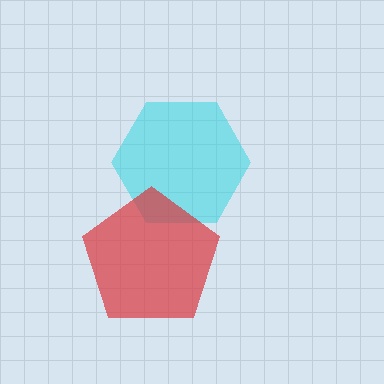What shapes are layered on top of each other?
The layered shapes are: a cyan hexagon, a red pentagon.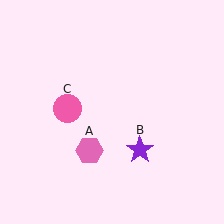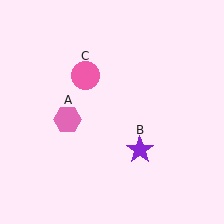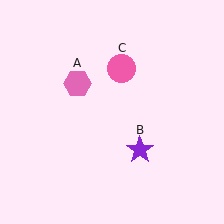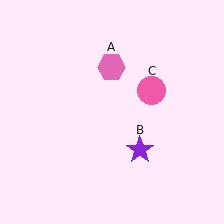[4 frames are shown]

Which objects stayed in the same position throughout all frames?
Purple star (object B) remained stationary.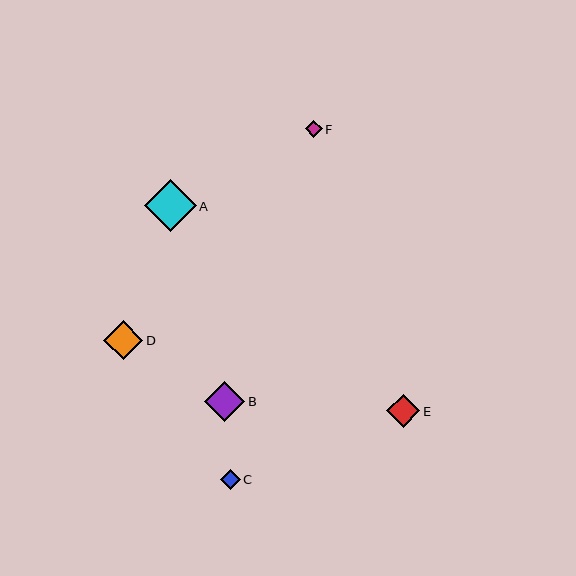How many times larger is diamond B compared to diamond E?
Diamond B is approximately 1.2 times the size of diamond E.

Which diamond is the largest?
Diamond A is the largest with a size of approximately 52 pixels.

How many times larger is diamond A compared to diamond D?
Diamond A is approximately 1.3 times the size of diamond D.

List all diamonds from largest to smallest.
From largest to smallest: A, B, D, E, C, F.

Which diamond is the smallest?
Diamond F is the smallest with a size of approximately 17 pixels.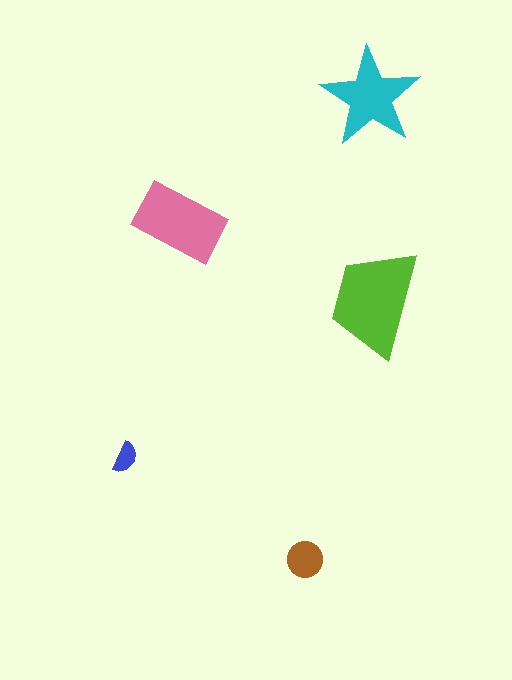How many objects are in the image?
There are 5 objects in the image.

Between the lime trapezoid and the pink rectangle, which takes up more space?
The lime trapezoid.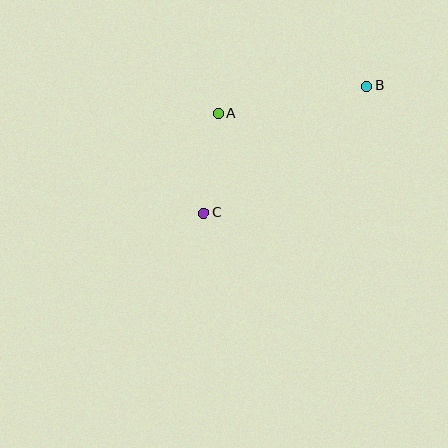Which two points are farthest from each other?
Points B and C are farthest from each other.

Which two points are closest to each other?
Points A and C are closest to each other.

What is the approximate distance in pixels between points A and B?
The distance between A and B is approximately 151 pixels.